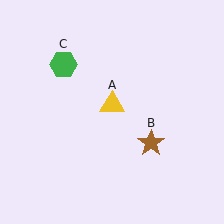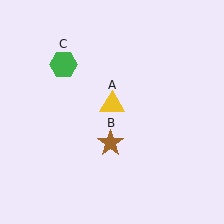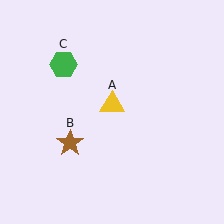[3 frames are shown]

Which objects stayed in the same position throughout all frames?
Yellow triangle (object A) and green hexagon (object C) remained stationary.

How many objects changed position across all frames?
1 object changed position: brown star (object B).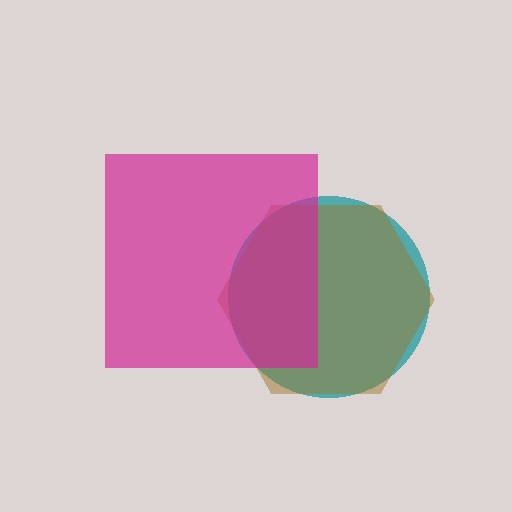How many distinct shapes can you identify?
There are 3 distinct shapes: a teal circle, a brown hexagon, a magenta square.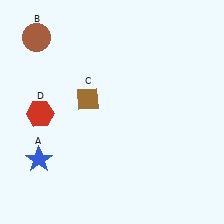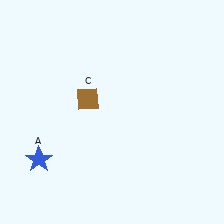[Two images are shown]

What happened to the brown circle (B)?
The brown circle (B) was removed in Image 2. It was in the top-left area of Image 1.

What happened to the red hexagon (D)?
The red hexagon (D) was removed in Image 2. It was in the bottom-left area of Image 1.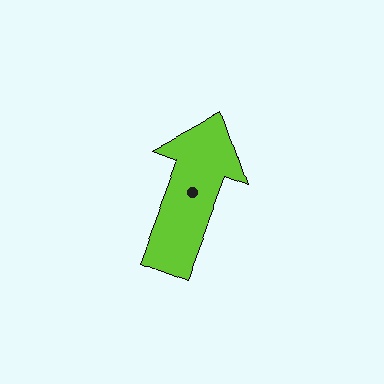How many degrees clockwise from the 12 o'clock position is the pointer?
Approximately 21 degrees.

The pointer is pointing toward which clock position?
Roughly 1 o'clock.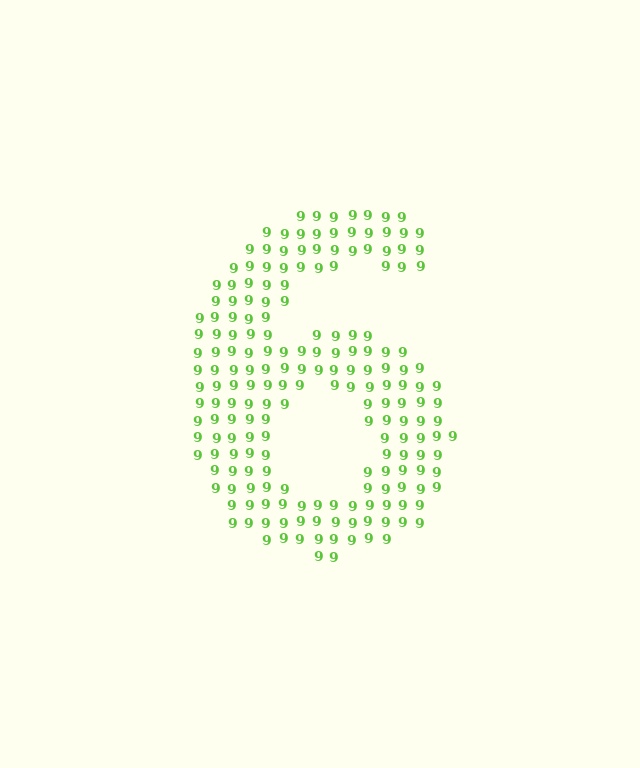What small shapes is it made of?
It is made of small digit 9's.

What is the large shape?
The large shape is the digit 6.